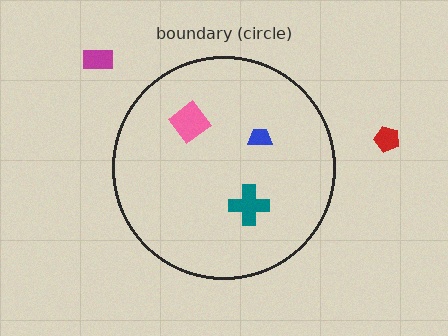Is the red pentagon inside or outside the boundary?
Outside.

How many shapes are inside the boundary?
3 inside, 2 outside.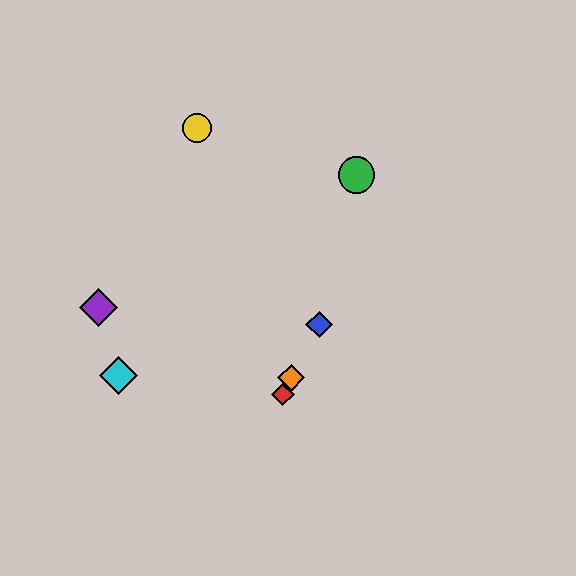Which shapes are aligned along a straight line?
The red diamond, the blue diamond, the orange diamond are aligned along a straight line.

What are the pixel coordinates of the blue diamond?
The blue diamond is at (319, 324).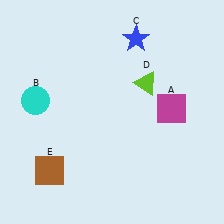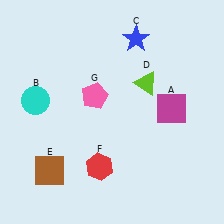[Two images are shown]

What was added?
A red hexagon (F), a pink pentagon (G) were added in Image 2.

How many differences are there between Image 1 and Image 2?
There are 2 differences between the two images.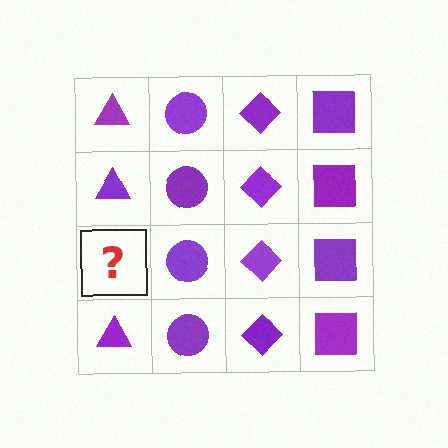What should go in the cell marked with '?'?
The missing cell should contain a purple triangle.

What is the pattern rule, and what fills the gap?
The rule is that each column has a consistent shape. The gap should be filled with a purple triangle.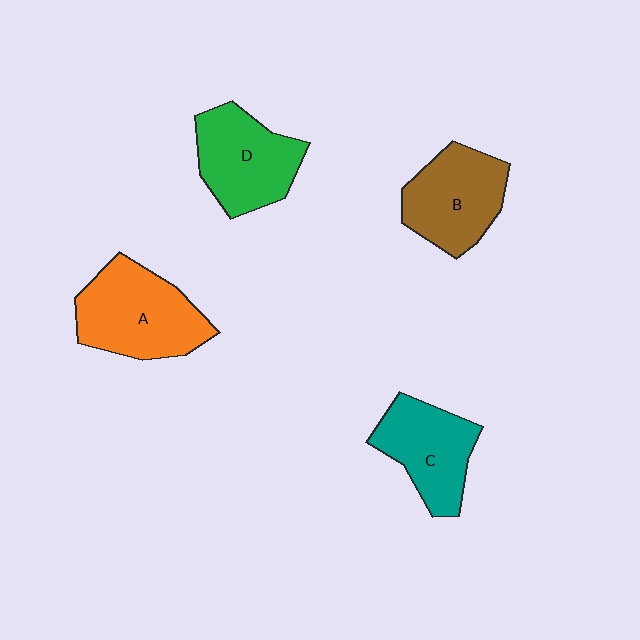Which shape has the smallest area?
Shape C (teal).